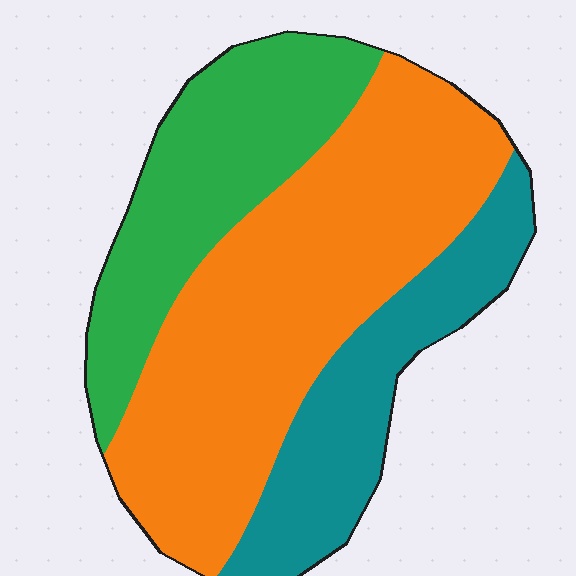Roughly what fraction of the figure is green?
Green takes up about one quarter (1/4) of the figure.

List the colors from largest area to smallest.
From largest to smallest: orange, green, teal.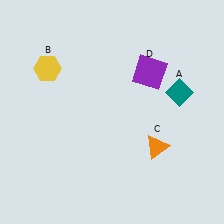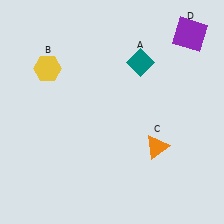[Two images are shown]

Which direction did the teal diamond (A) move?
The teal diamond (A) moved left.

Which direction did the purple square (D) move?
The purple square (D) moved right.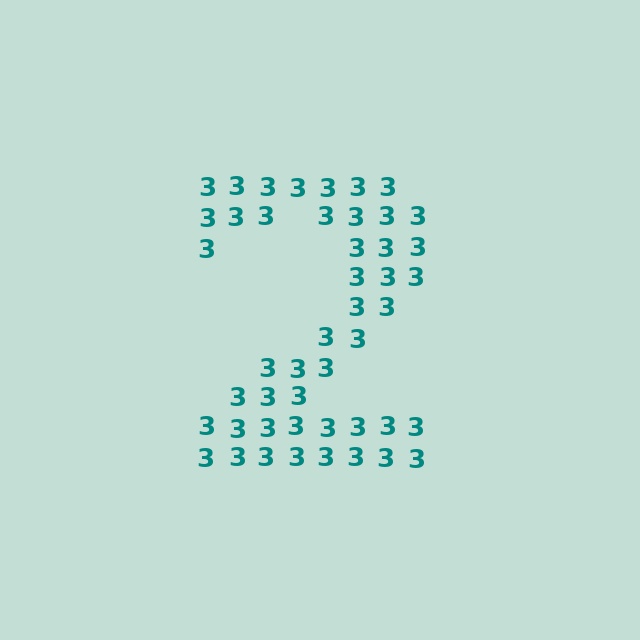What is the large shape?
The large shape is the digit 2.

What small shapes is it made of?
It is made of small digit 3's.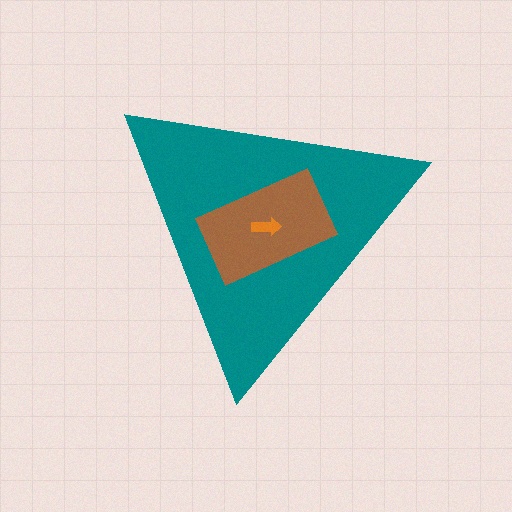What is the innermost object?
The orange arrow.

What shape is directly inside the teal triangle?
The brown rectangle.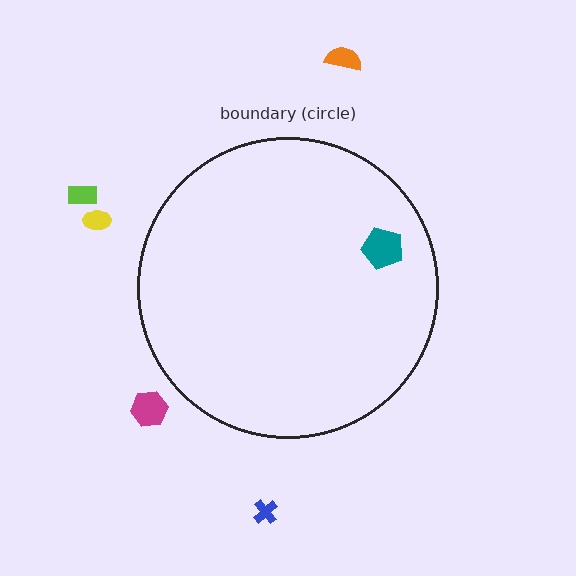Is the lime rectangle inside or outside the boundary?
Outside.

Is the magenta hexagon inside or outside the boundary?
Outside.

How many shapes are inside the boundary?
1 inside, 5 outside.